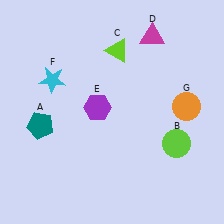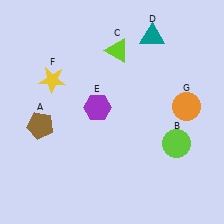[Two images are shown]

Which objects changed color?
A changed from teal to brown. D changed from magenta to teal. F changed from cyan to yellow.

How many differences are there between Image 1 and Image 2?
There are 3 differences between the two images.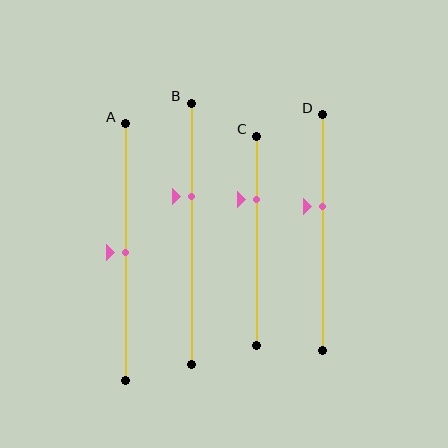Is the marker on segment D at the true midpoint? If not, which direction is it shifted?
No, the marker on segment D is shifted upward by about 11% of the segment length.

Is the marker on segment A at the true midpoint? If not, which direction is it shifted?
Yes, the marker on segment A is at the true midpoint.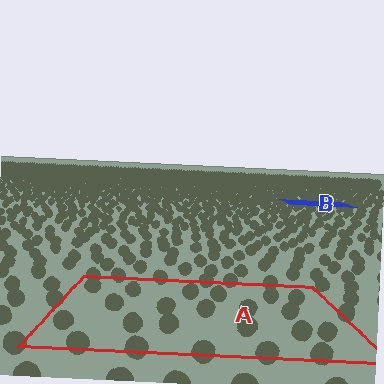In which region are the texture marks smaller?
The texture marks are smaller in region B, because it is farther away.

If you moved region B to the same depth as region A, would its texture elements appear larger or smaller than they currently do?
They would appear larger. At a closer depth, the same texture elements are projected at a bigger on-screen size.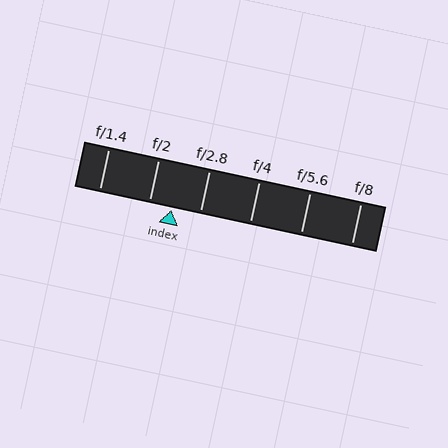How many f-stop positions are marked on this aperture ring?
There are 6 f-stop positions marked.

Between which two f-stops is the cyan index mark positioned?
The index mark is between f/2 and f/2.8.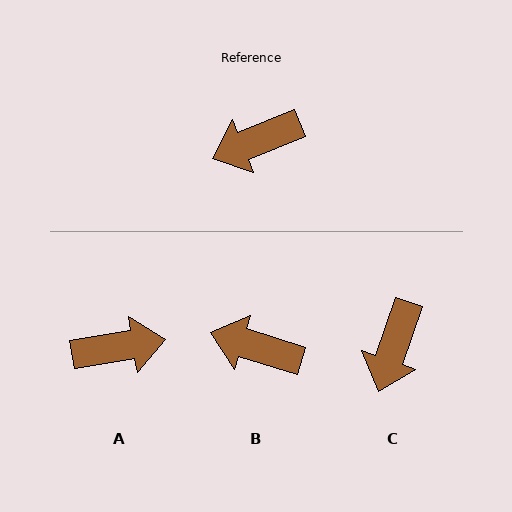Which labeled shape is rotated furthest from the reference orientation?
A, about 167 degrees away.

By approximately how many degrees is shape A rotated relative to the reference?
Approximately 167 degrees counter-clockwise.